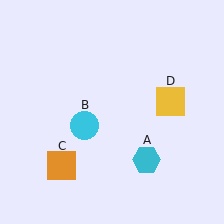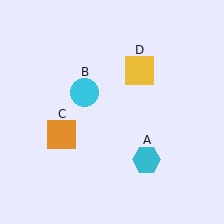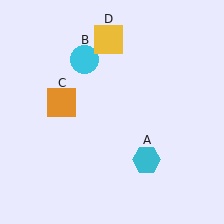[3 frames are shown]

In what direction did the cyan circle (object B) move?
The cyan circle (object B) moved up.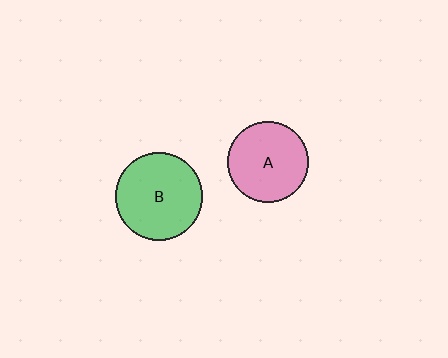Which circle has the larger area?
Circle B (green).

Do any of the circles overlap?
No, none of the circles overlap.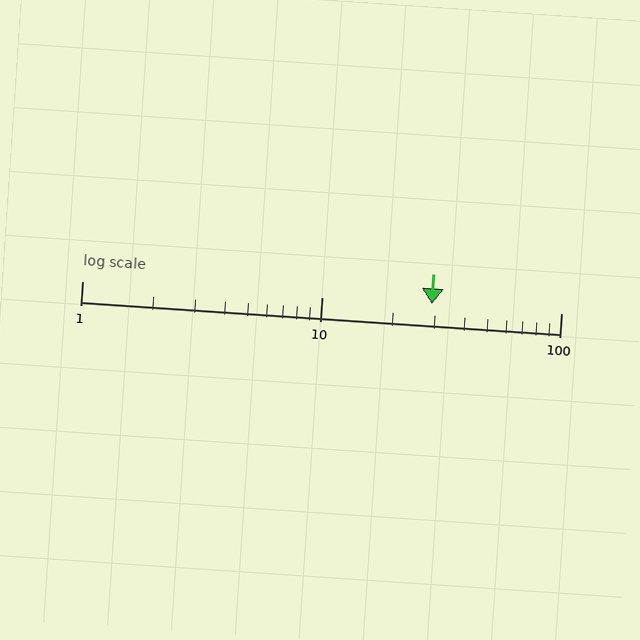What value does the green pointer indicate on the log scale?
The pointer indicates approximately 29.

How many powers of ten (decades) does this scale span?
The scale spans 2 decades, from 1 to 100.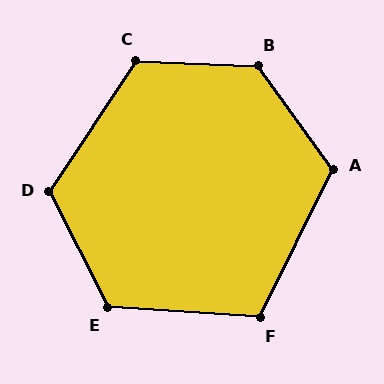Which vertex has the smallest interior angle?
F, at approximately 113 degrees.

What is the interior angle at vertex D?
Approximately 120 degrees (obtuse).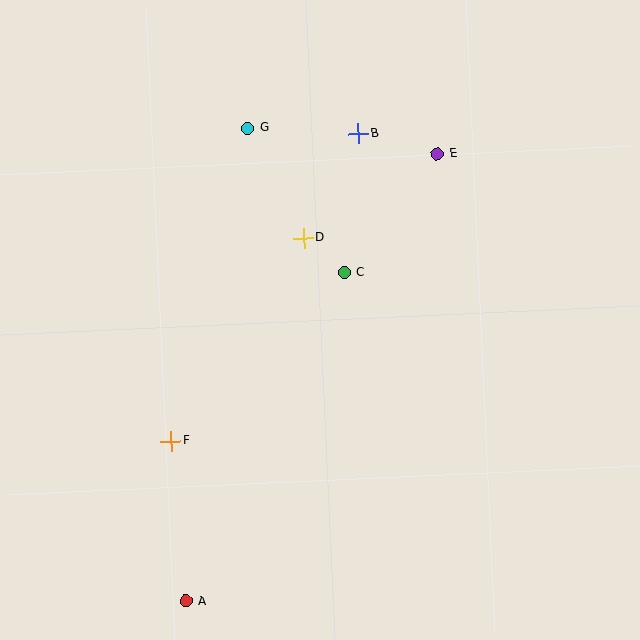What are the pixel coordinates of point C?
Point C is at (344, 273).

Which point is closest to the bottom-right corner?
Point A is closest to the bottom-right corner.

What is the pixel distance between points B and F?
The distance between B and F is 360 pixels.